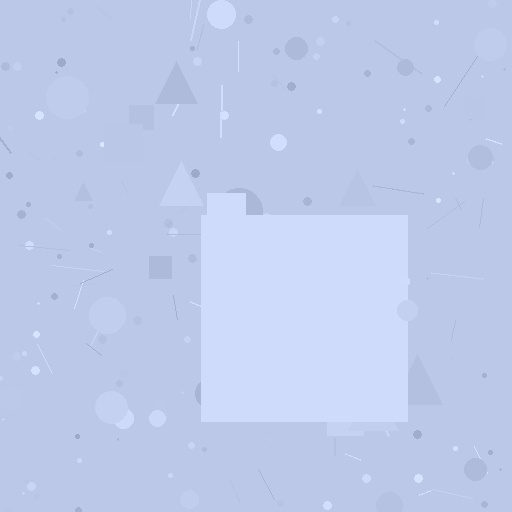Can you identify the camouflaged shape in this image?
The camouflaged shape is a square.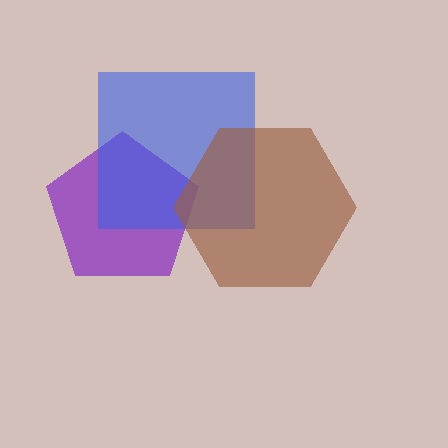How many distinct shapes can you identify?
There are 3 distinct shapes: a purple pentagon, a blue square, a brown hexagon.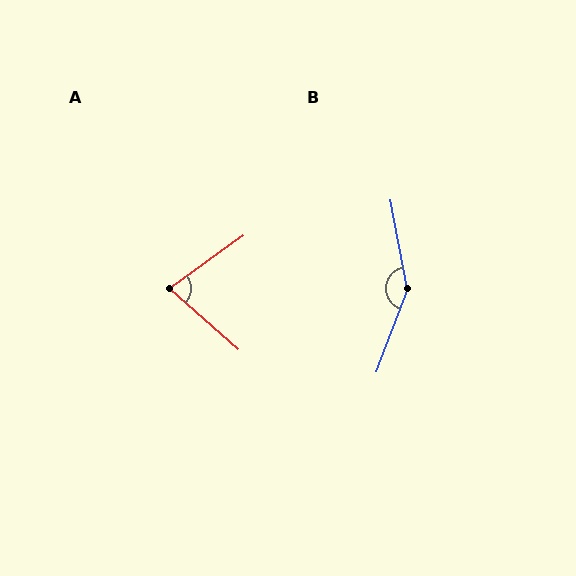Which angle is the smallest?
A, at approximately 77 degrees.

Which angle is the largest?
B, at approximately 149 degrees.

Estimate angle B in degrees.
Approximately 149 degrees.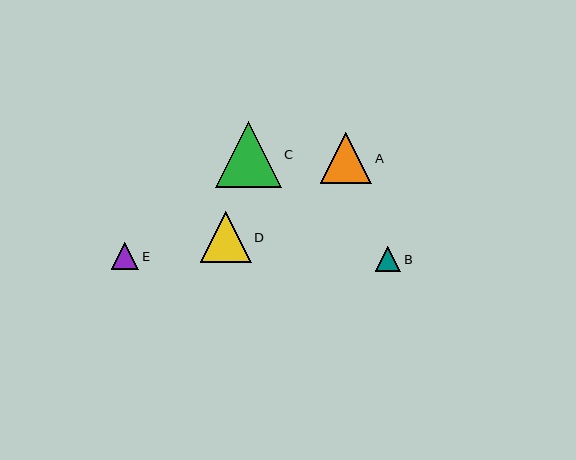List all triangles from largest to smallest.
From largest to smallest: C, A, D, E, B.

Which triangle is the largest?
Triangle C is the largest with a size of approximately 66 pixels.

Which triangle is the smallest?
Triangle B is the smallest with a size of approximately 26 pixels.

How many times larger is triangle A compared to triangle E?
Triangle A is approximately 1.9 times the size of triangle E.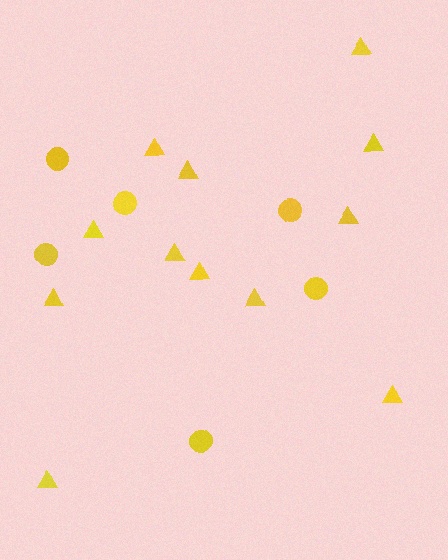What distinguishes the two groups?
There are 2 groups: one group of circles (6) and one group of triangles (12).